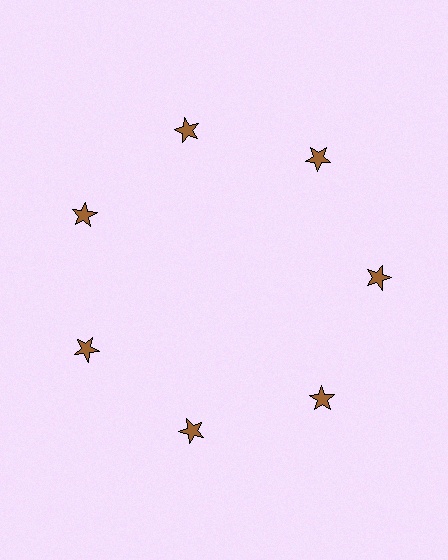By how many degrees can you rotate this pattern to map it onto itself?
The pattern maps onto itself every 51 degrees of rotation.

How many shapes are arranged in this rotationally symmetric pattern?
There are 7 shapes, arranged in 7 groups of 1.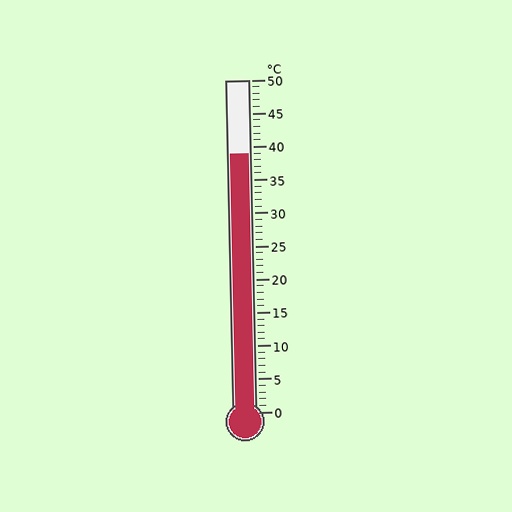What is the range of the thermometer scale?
The thermometer scale ranges from 0°C to 50°C.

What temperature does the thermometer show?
The thermometer shows approximately 39°C.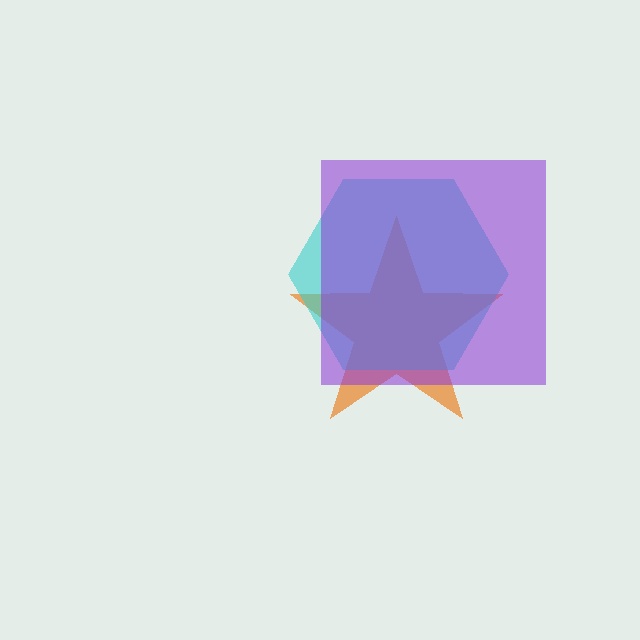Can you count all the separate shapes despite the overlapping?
Yes, there are 3 separate shapes.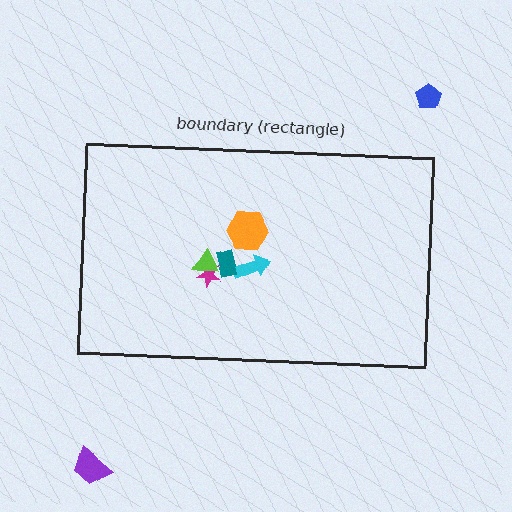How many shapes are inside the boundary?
5 inside, 2 outside.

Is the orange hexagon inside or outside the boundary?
Inside.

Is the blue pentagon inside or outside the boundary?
Outside.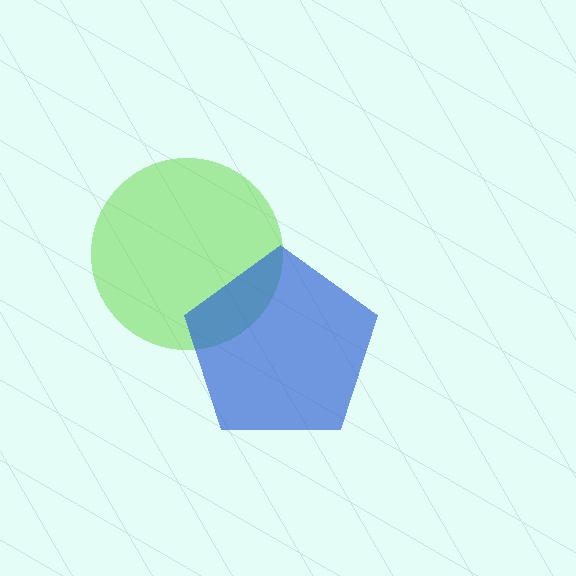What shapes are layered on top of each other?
The layered shapes are: a lime circle, a blue pentagon.